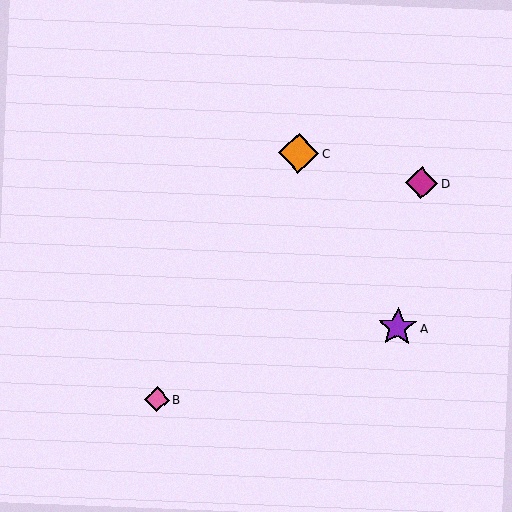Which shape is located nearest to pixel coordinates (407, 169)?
The magenta diamond (labeled D) at (422, 183) is nearest to that location.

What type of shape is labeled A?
Shape A is a purple star.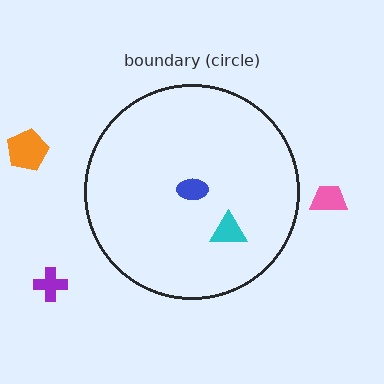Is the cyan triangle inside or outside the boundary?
Inside.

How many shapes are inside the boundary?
2 inside, 3 outside.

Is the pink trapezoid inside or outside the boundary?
Outside.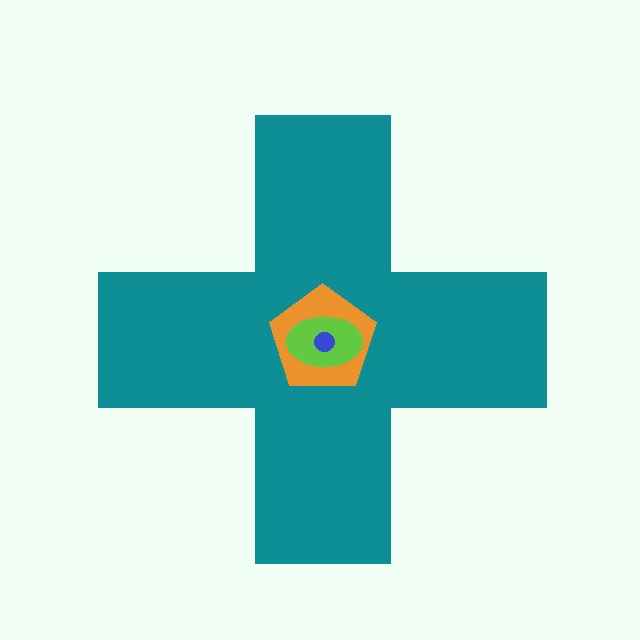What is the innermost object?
The blue circle.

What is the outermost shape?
The teal cross.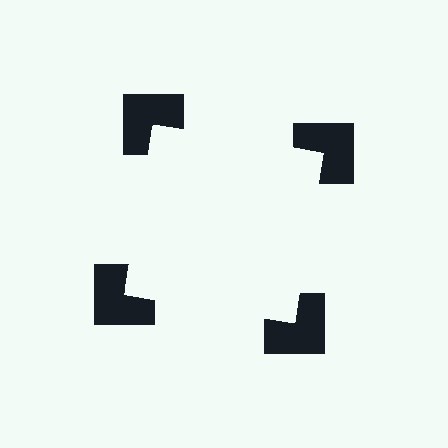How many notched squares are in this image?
There are 4 — one at each vertex of the illusory square.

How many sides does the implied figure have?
4 sides.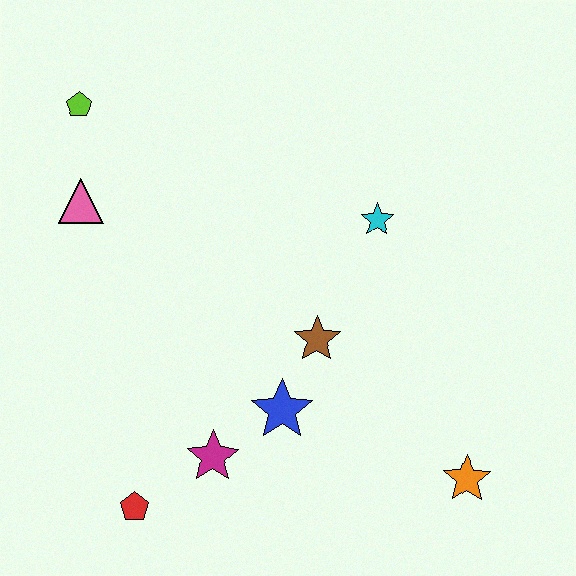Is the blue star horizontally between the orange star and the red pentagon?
Yes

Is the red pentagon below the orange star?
Yes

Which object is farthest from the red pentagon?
The lime pentagon is farthest from the red pentagon.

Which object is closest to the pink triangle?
The lime pentagon is closest to the pink triangle.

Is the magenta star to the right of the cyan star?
No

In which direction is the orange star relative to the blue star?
The orange star is to the right of the blue star.